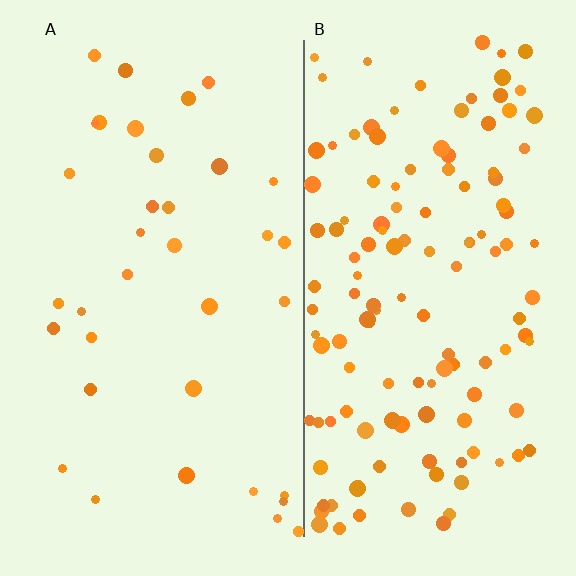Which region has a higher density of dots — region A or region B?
B (the right).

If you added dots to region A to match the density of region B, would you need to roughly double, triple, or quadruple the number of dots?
Approximately quadruple.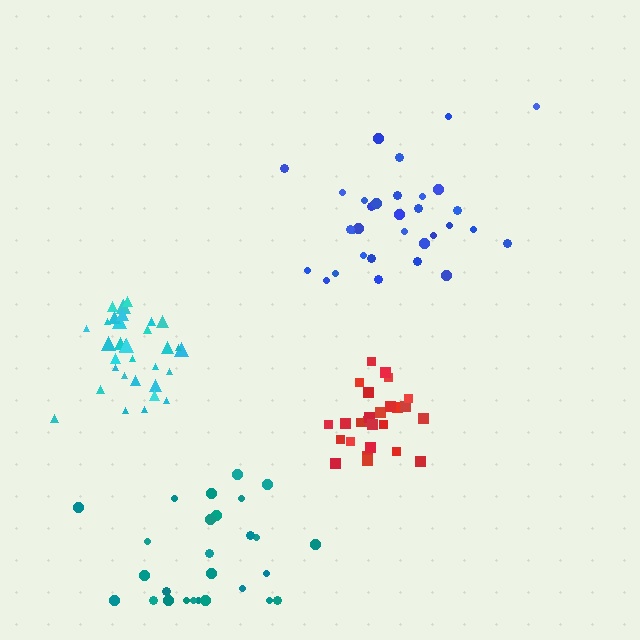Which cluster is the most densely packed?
Red.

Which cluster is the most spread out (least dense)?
Teal.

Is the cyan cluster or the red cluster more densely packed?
Red.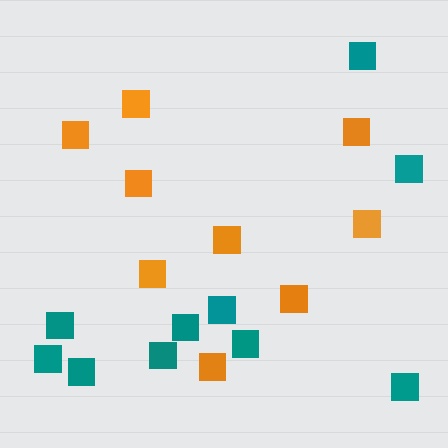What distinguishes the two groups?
There are 2 groups: one group of orange squares (9) and one group of teal squares (10).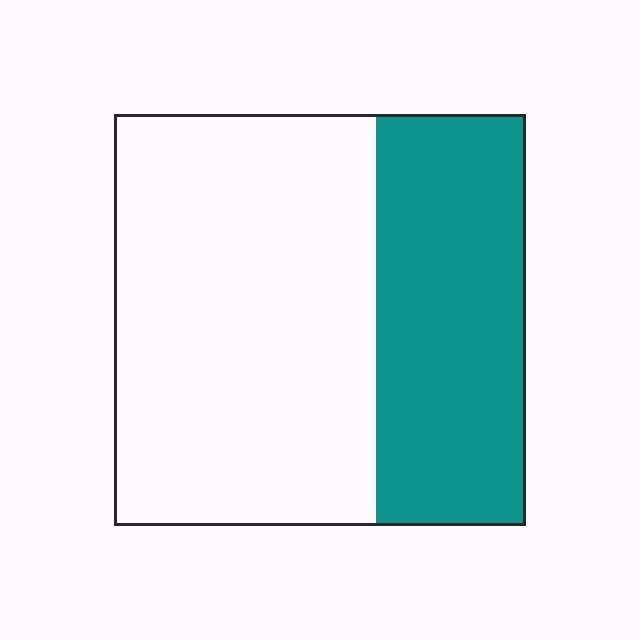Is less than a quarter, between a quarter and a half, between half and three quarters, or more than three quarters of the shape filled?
Between a quarter and a half.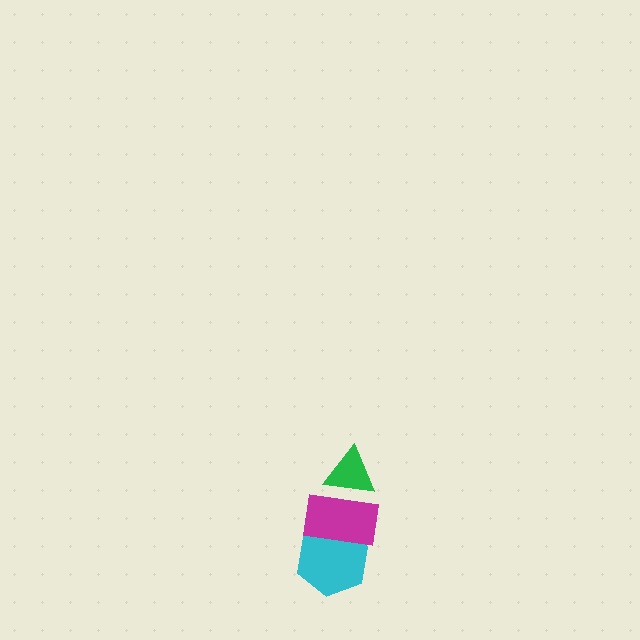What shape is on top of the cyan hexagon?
The magenta rectangle is on top of the cyan hexagon.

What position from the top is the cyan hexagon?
The cyan hexagon is 3rd from the top.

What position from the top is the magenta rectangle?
The magenta rectangle is 2nd from the top.